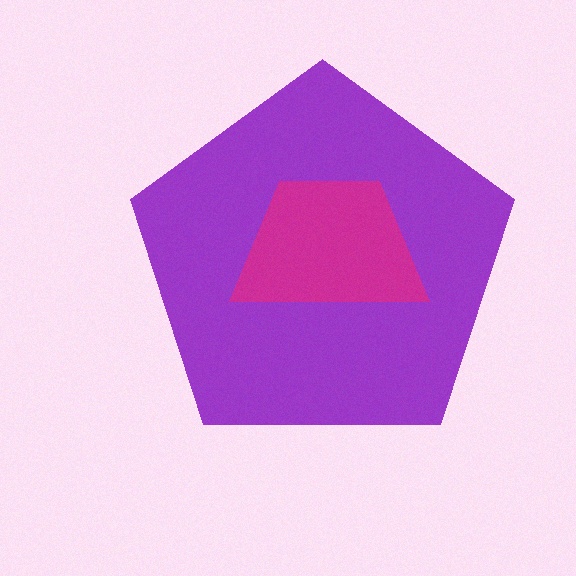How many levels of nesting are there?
2.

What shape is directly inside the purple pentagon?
The magenta trapezoid.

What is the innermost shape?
The magenta trapezoid.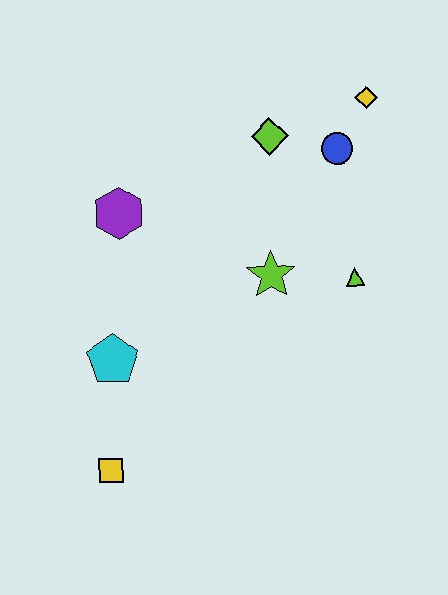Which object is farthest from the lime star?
The yellow square is farthest from the lime star.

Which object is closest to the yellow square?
The cyan pentagon is closest to the yellow square.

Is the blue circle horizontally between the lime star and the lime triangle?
Yes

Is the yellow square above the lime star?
No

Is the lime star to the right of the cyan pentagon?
Yes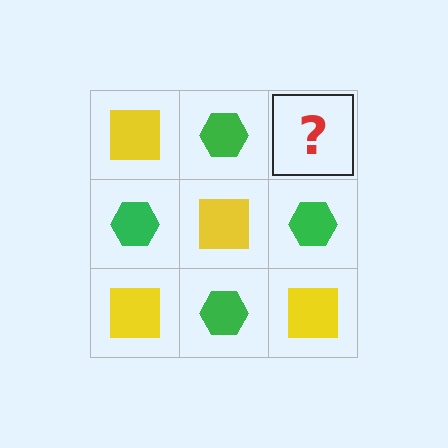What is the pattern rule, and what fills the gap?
The rule is that it alternates yellow square and green hexagon in a checkerboard pattern. The gap should be filled with a yellow square.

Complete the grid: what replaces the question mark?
The question mark should be replaced with a yellow square.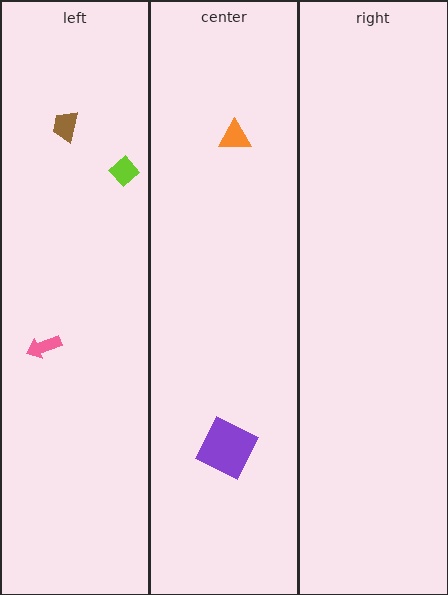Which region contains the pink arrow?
The left region.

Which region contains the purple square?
The center region.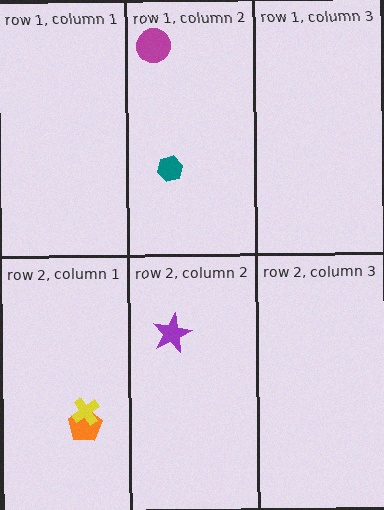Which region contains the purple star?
The row 2, column 2 region.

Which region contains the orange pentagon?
The row 2, column 1 region.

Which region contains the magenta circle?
The row 1, column 2 region.